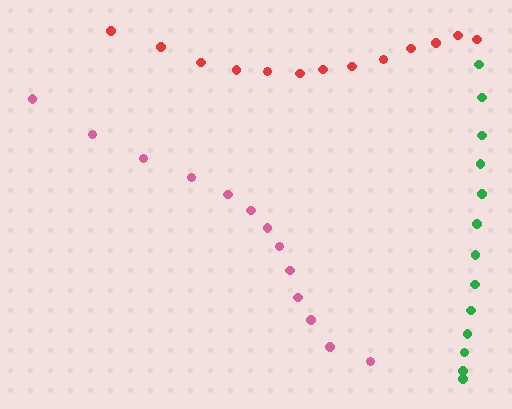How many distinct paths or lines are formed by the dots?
There are 3 distinct paths.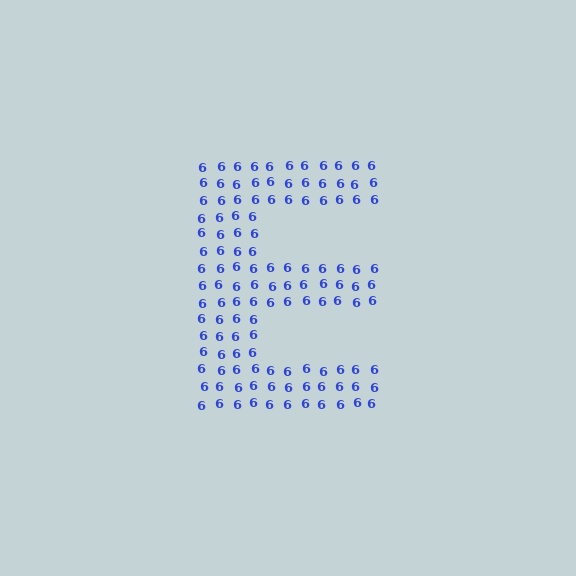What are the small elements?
The small elements are digit 6's.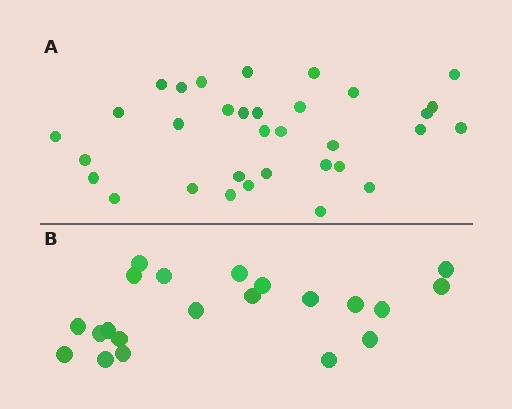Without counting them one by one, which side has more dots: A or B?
Region A (the top region) has more dots.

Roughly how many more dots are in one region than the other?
Region A has roughly 12 or so more dots than region B.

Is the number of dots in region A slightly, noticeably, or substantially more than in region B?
Region A has substantially more. The ratio is roughly 1.6 to 1.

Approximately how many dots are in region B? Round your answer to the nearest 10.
About 20 dots. (The exact count is 21, which rounds to 20.)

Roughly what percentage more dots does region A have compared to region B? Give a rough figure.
About 55% more.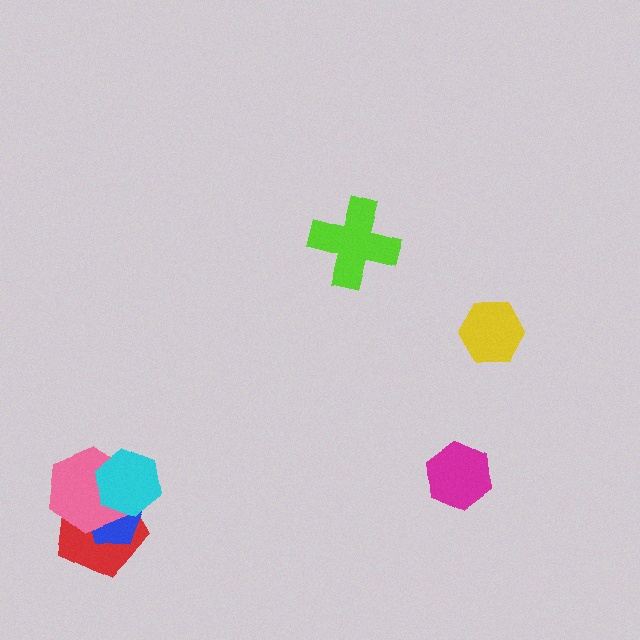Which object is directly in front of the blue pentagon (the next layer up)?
The pink hexagon is directly in front of the blue pentagon.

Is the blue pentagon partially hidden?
Yes, it is partially covered by another shape.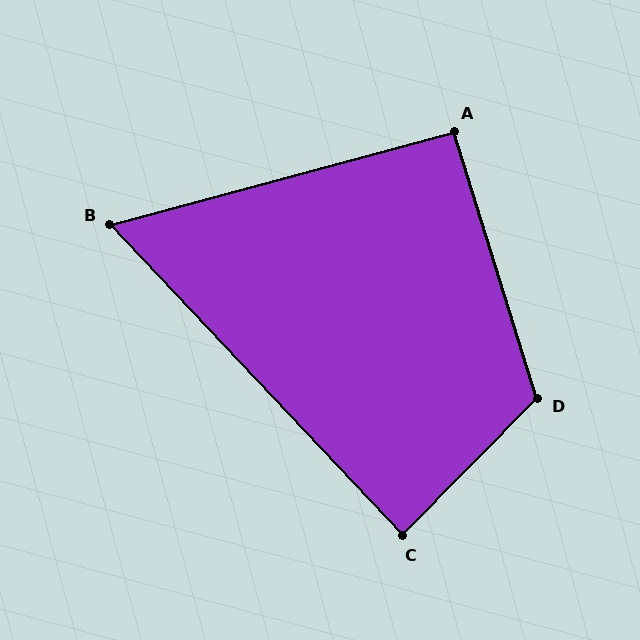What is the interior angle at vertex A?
Approximately 92 degrees (approximately right).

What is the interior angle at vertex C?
Approximately 88 degrees (approximately right).